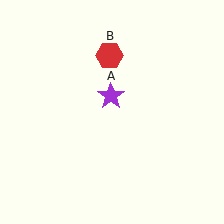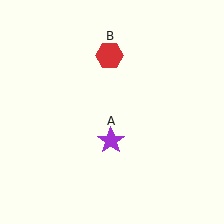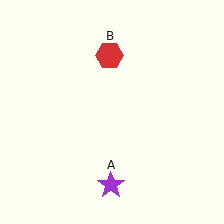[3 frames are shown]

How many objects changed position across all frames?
1 object changed position: purple star (object A).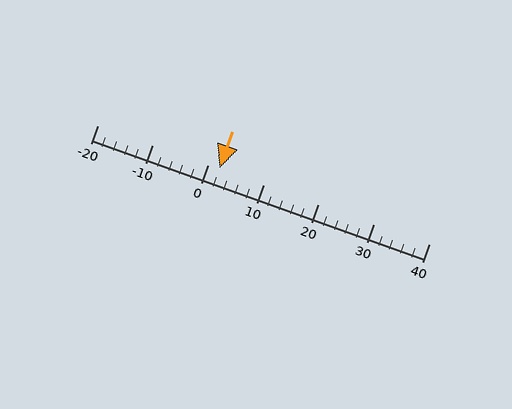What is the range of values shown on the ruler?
The ruler shows values from -20 to 40.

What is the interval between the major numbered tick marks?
The major tick marks are spaced 10 units apart.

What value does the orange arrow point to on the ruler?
The orange arrow points to approximately 2.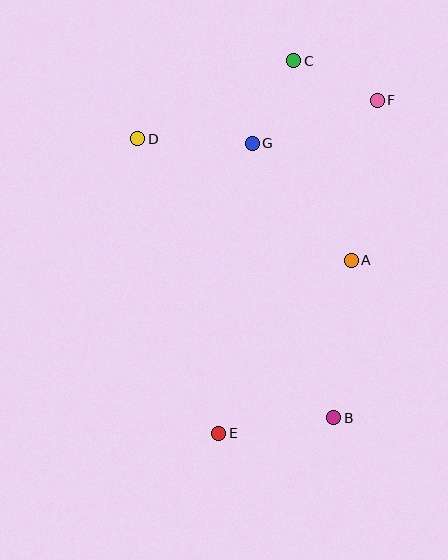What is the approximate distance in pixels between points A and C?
The distance between A and C is approximately 207 pixels.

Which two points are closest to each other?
Points C and G are closest to each other.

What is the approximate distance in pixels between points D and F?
The distance between D and F is approximately 243 pixels.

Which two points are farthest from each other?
Points C and E are farthest from each other.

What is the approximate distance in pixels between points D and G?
The distance between D and G is approximately 115 pixels.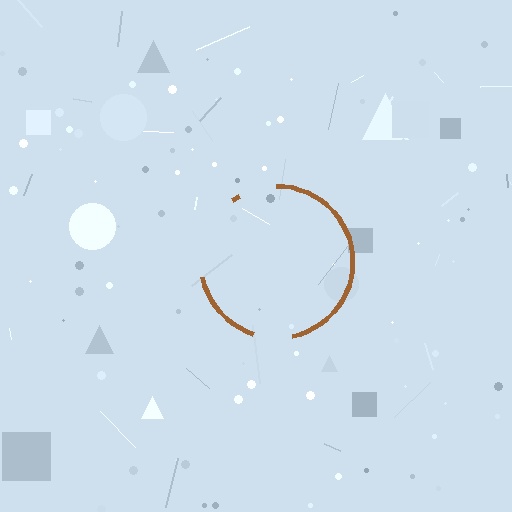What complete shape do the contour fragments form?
The contour fragments form a circle.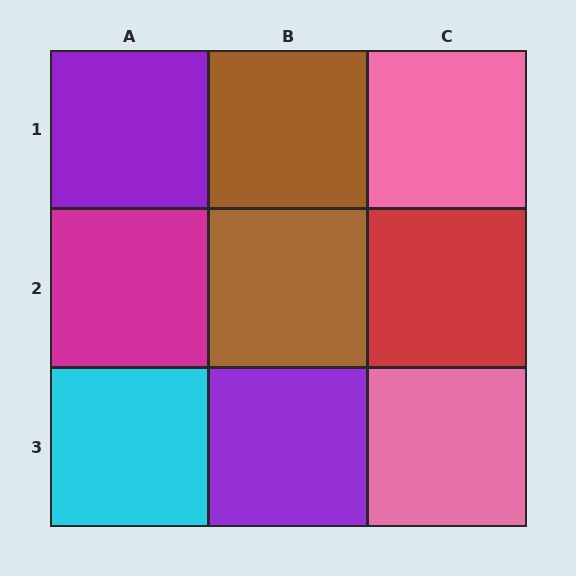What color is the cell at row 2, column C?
Red.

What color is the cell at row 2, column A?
Magenta.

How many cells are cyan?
1 cell is cyan.